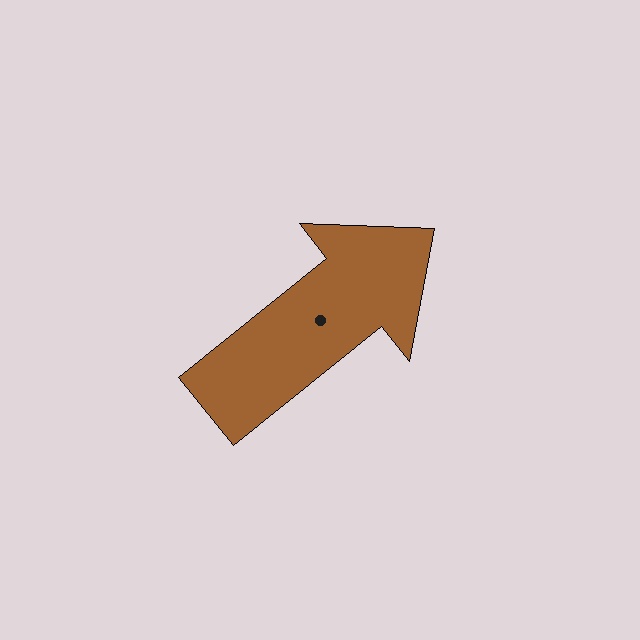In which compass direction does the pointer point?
Northeast.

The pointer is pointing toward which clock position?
Roughly 2 o'clock.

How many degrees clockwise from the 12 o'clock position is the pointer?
Approximately 51 degrees.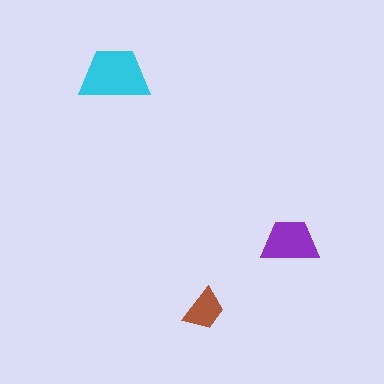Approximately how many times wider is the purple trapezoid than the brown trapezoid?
About 1.5 times wider.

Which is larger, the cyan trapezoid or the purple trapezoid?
The cyan one.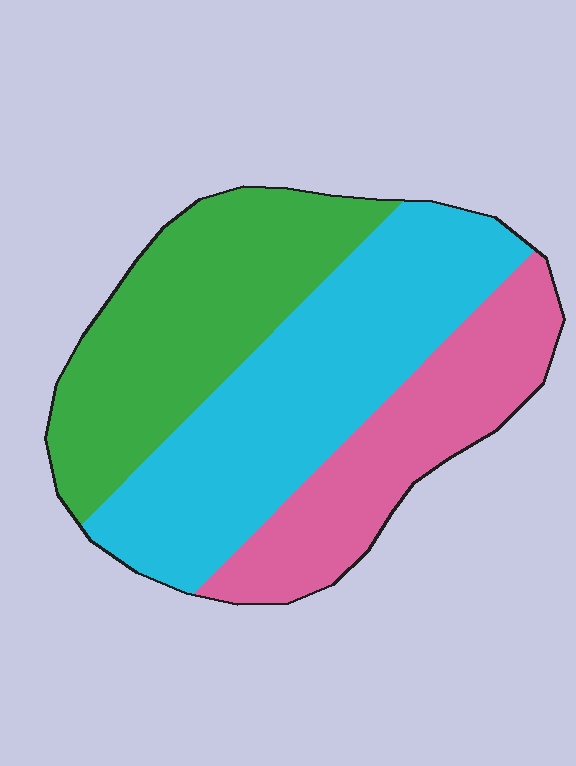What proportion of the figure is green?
Green covers around 35% of the figure.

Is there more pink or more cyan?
Cyan.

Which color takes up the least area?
Pink, at roughly 25%.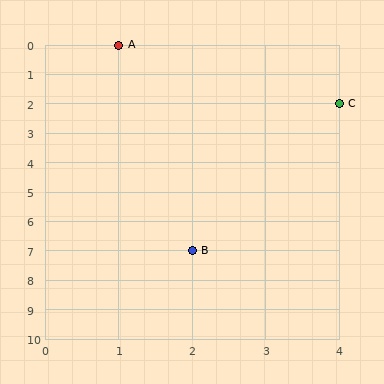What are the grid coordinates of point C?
Point C is at grid coordinates (4, 2).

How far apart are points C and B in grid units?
Points C and B are 2 columns and 5 rows apart (about 5.4 grid units diagonally).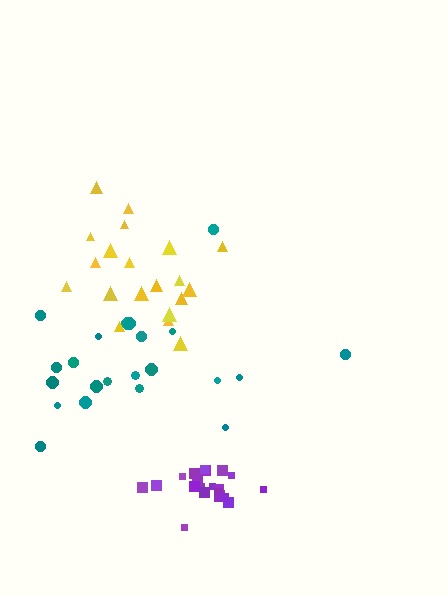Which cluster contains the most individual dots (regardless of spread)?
Teal (22).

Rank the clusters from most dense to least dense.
purple, yellow, teal.